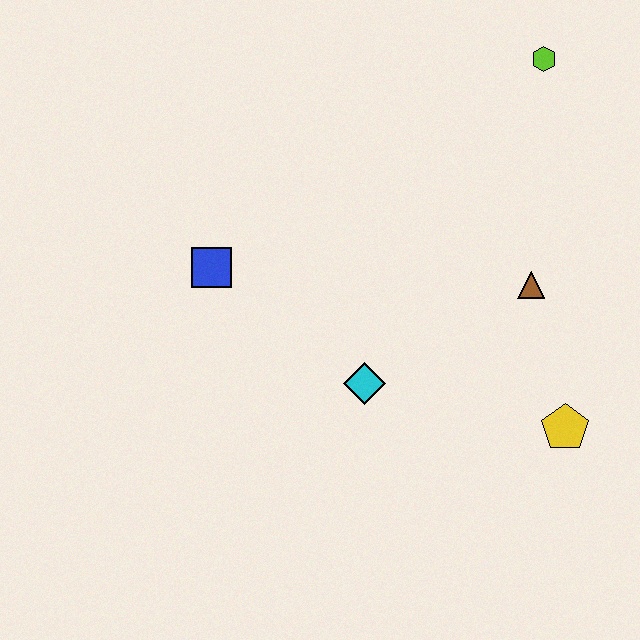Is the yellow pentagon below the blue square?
Yes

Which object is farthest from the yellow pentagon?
The blue square is farthest from the yellow pentagon.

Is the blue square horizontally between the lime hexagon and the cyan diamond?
No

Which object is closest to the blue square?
The cyan diamond is closest to the blue square.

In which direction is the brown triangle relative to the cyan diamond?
The brown triangle is to the right of the cyan diamond.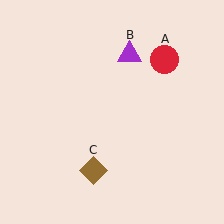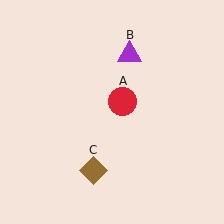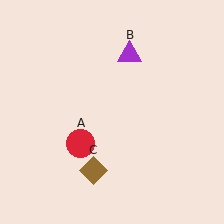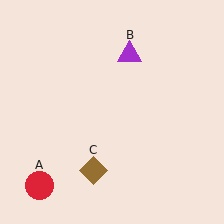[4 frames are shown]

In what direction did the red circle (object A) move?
The red circle (object A) moved down and to the left.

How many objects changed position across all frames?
1 object changed position: red circle (object A).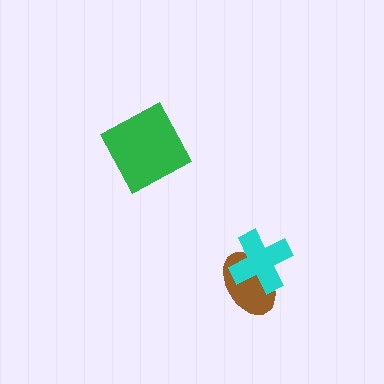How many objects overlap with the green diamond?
0 objects overlap with the green diamond.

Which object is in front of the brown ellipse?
The cyan cross is in front of the brown ellipse.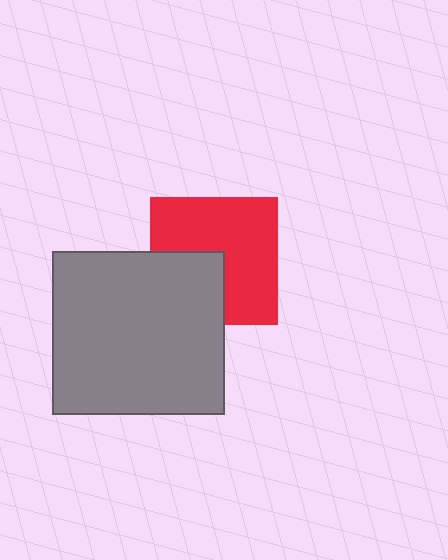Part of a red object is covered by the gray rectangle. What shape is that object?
It is a square.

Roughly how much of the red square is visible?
Most of it is visible (roughly 66%).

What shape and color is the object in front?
The object in front is a gray rectangle.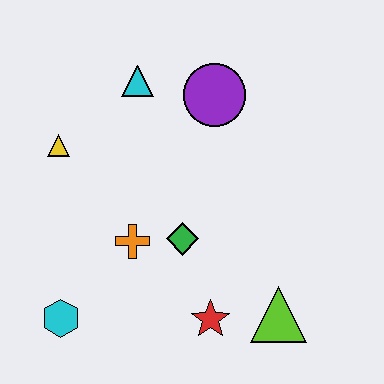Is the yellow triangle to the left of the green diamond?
Yes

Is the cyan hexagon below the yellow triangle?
Yes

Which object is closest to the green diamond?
The orange cross is closest to the green diamond.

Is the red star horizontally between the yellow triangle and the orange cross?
No